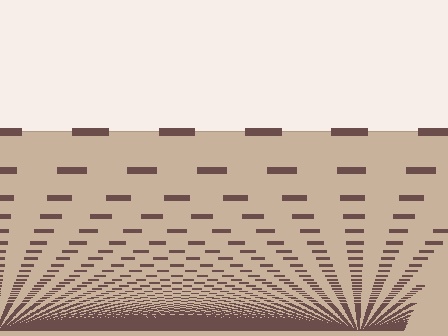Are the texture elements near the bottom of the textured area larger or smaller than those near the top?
Smaller. The gradient is inverted — elements near the bottom are smaller and denser.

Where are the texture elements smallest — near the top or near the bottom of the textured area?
Near the bottom.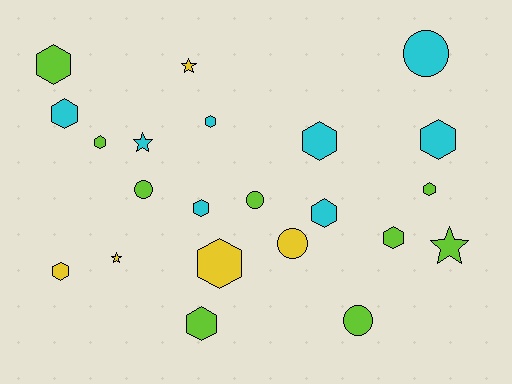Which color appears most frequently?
Lime, with 9 objects.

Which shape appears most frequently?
Hexagon, with 13 objects.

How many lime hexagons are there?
There are 5 lime hexagons.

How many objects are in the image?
There are 22 objects.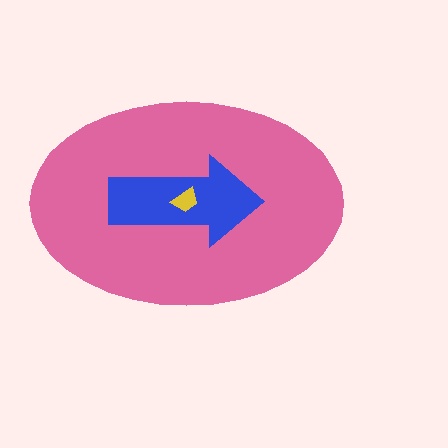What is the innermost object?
The yellow trapezoid.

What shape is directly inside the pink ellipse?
The blue arrow.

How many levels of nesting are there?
3.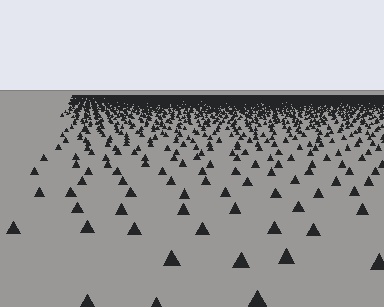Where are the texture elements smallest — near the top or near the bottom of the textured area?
Near the top.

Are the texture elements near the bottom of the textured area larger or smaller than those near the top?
Larger. Near the bottom, elements are closer to the viewer and appear at a bigger on-screen size.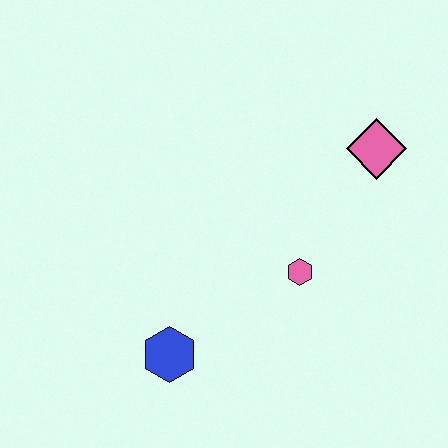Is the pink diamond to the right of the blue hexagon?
Yes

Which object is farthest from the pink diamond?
The blue hexagon is farthest from the pink diamond.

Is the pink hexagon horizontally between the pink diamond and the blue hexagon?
Yes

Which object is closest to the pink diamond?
The pink hexagon is closest to the pink diamond.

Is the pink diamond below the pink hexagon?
No